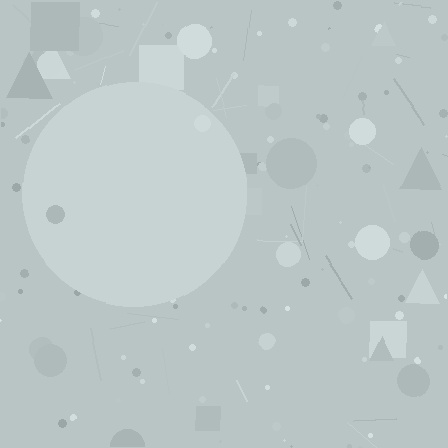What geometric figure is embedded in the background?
A circle is embedded in the background.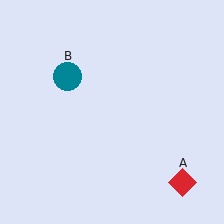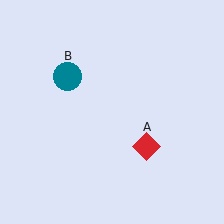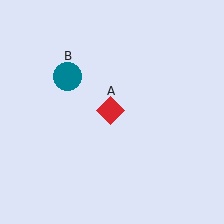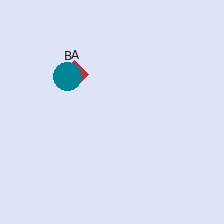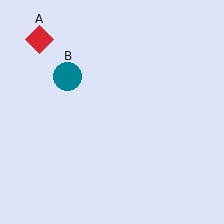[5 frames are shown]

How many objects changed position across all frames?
1 object changed position: red diamond (object A).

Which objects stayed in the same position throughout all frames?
Teal circle (object B) remained stationary.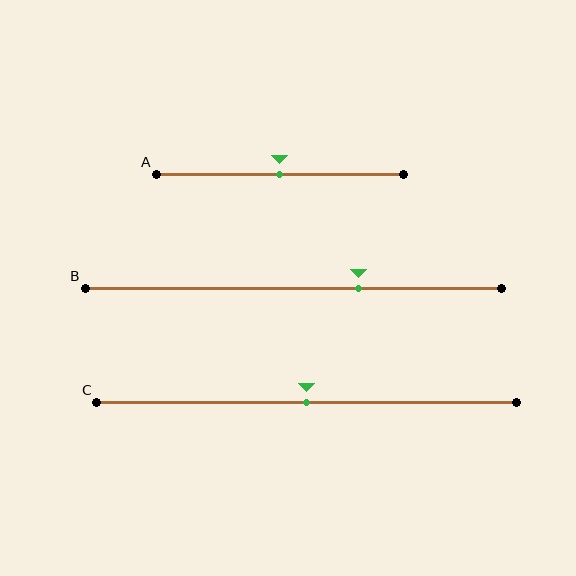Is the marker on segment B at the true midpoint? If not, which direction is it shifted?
No, the marker on segment B is shifted to the right by about 16% of the segment length.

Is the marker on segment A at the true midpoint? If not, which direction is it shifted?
Yes, the marker on segment A is at the true midpoint.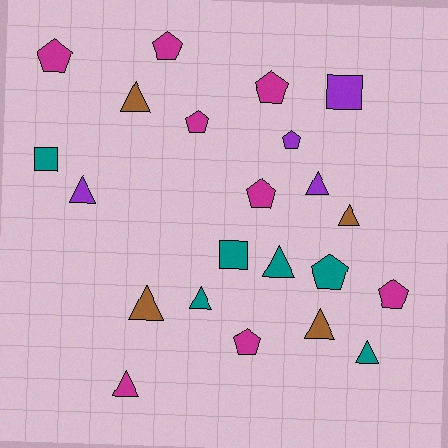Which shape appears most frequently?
Triangle, with 10 objects.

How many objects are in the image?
There are 22 objects.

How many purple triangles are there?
There are 2 purple triangles.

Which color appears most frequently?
Magenta, with 8 objects.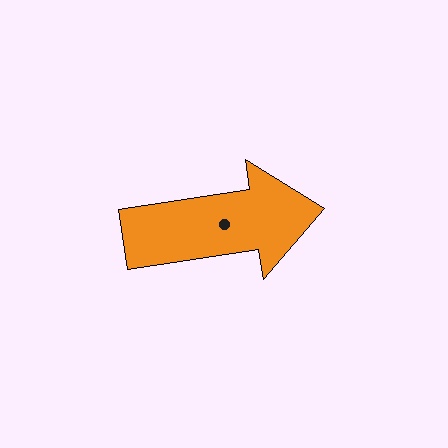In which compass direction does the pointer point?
East.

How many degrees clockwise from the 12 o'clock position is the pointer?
Approximately 81 degrees.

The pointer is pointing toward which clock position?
Roughly 3 o'clock.